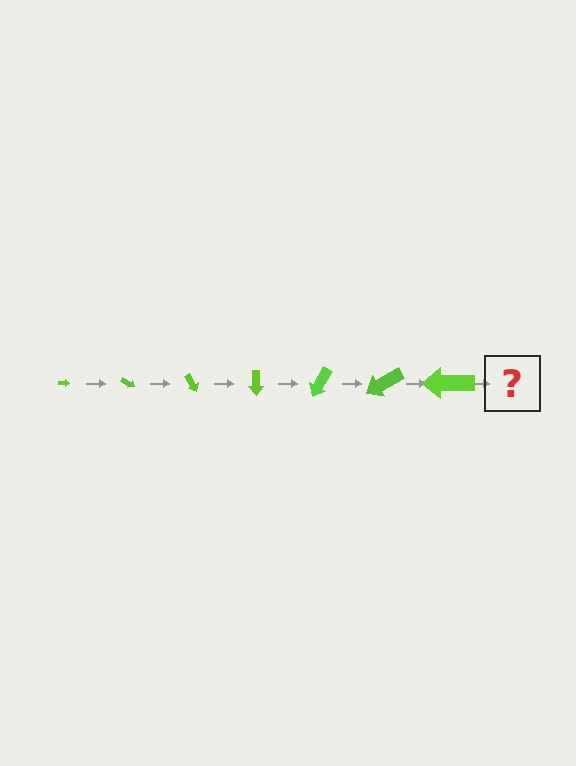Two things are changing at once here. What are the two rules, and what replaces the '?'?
The two rules are that the arrow grows larger each step and it rotates 30 degrees each step. The '?' should be an arrow, larger than the previous one and rotated 210 degrees from the start.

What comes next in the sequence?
The next element should be an arrow, larger than the previous one and rotated 210 degrees from the start.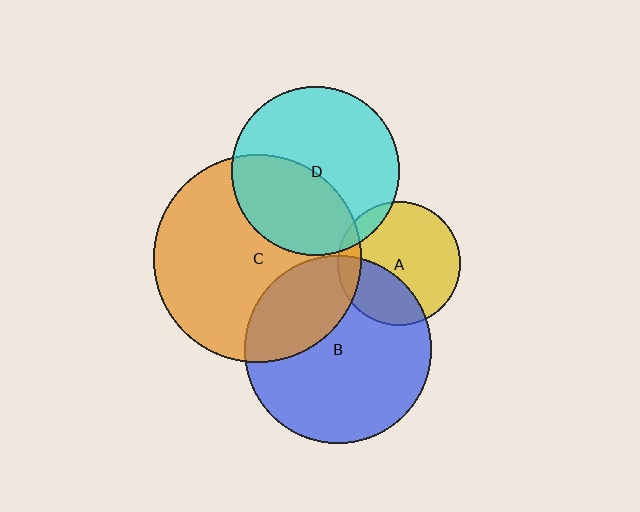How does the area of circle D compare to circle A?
Approximately 1.9 times.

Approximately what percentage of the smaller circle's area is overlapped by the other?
Approximately 40%.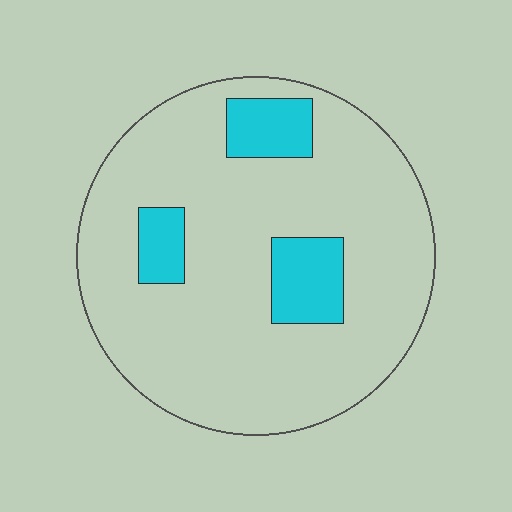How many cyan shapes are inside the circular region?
3.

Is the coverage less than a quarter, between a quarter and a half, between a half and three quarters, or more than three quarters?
Less than a quarter.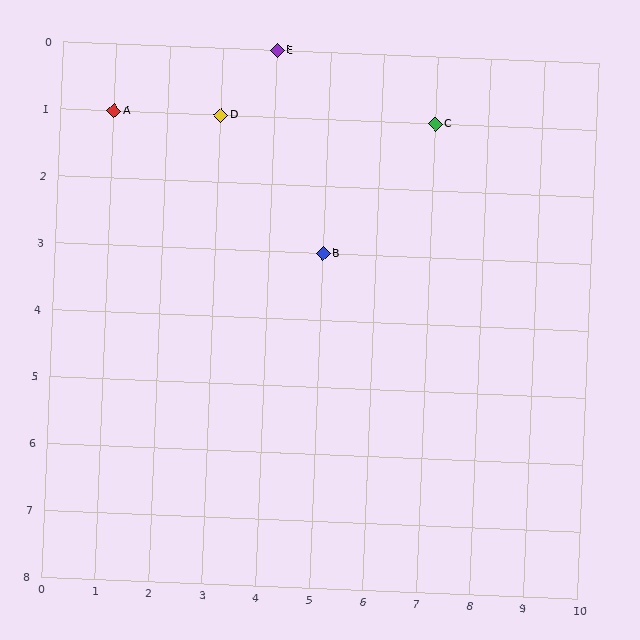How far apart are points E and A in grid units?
Points E and A are 3 columns and 1 row apart (about 3.2 grid units diagonally).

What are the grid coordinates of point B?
Point B is at grid coordinates (5, 3).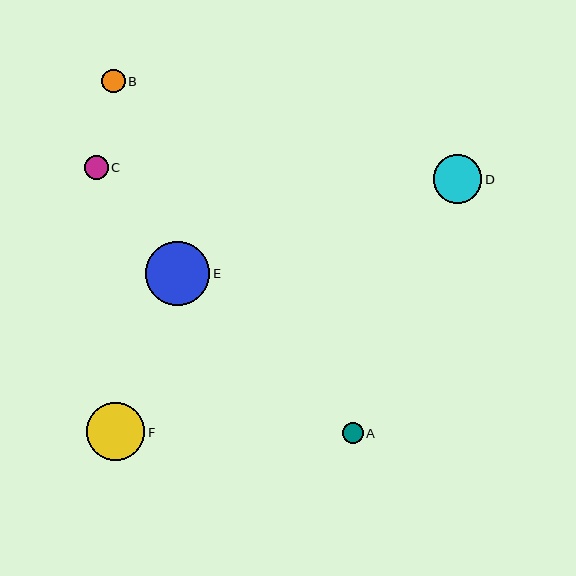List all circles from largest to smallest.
From largest to smallest: E, F, D, B, C, A.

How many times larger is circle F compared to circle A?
Circle F is approximately 2.8 times the size of circle A.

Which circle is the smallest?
Circle A is the smallest with a size of approximately 21 pixels.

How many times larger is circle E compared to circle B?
Circle E is approximately 2.7 times the size of circle B.